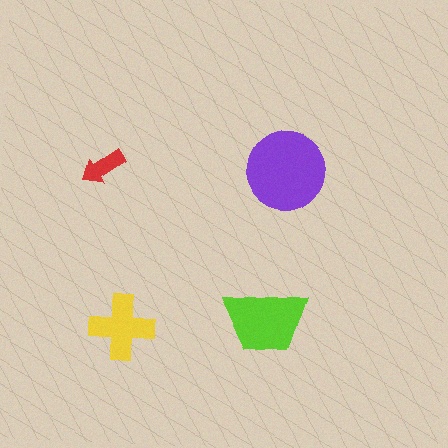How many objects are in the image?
There are 4 objects in the image.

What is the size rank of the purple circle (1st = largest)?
1st.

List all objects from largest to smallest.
The purple circle, the lime trapezoid, the yellow cross, the red arrow.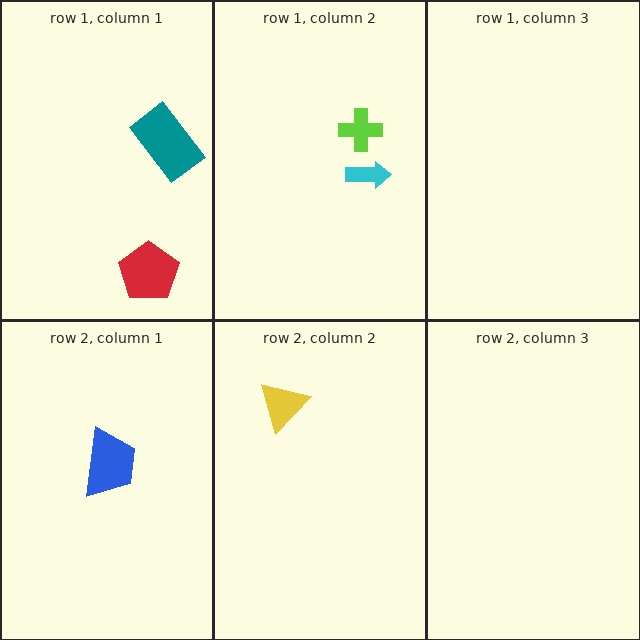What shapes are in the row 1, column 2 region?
The cyan arrow, the lime cross.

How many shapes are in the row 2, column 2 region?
1.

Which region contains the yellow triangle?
The row 2, column 2 region.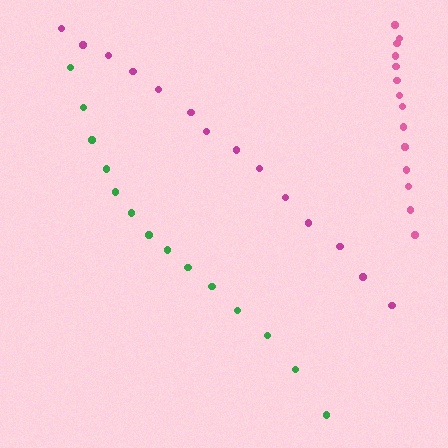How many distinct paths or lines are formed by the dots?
There are 3 distinct paths.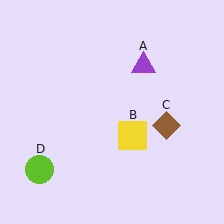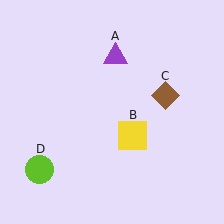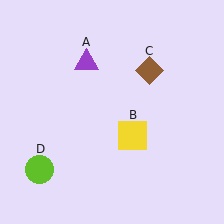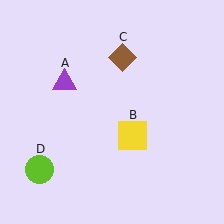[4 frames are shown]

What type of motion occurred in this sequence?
The purple triangle (object A), brown diamond (object C) rotated counterclockwise around the center of the scene.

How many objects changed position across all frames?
2 objects changed position: purple triangle (object A), brown diamond (object C).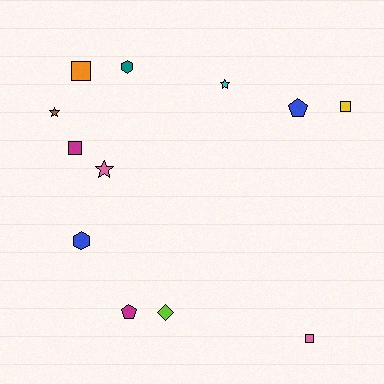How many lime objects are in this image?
There is 1 lime object.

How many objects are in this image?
There are 12 objects.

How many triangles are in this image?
There are no triangles.